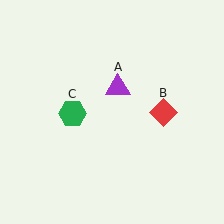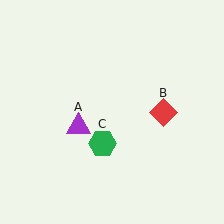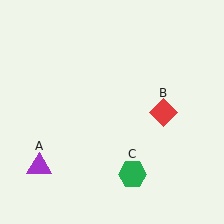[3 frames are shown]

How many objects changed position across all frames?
2 objects changed position: purple triangle (object A), green hexagon (object C).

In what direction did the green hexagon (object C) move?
The green hexagon (object C) moved down and to the right.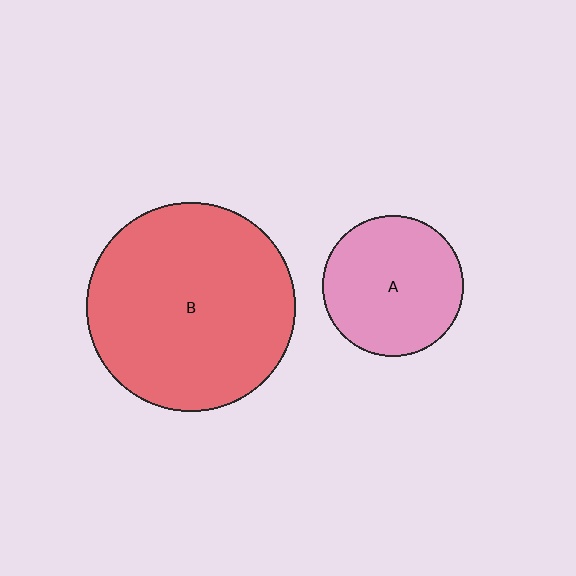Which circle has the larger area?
Circle B (red).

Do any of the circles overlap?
No, none of the circles overlap.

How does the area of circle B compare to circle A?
Approximately 2.2 times.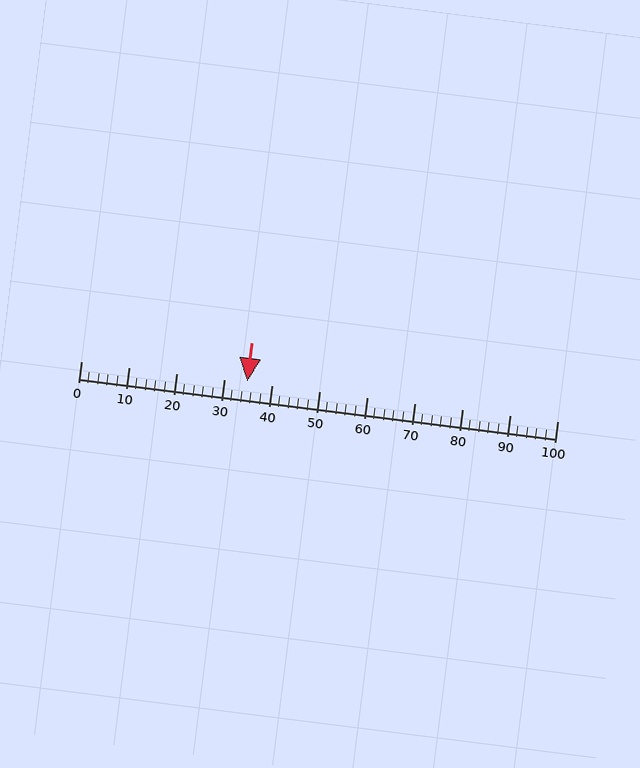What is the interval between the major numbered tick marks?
The major tick marks are spaced 10 units apart.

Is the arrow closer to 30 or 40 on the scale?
The arrow is closer to 30.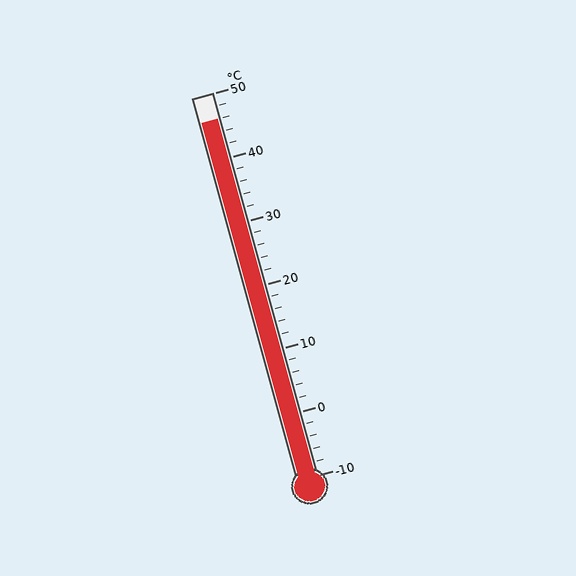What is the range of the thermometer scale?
The thermometer scale ranges from -10°C to 50°C.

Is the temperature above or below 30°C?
The temperature is above 30°C.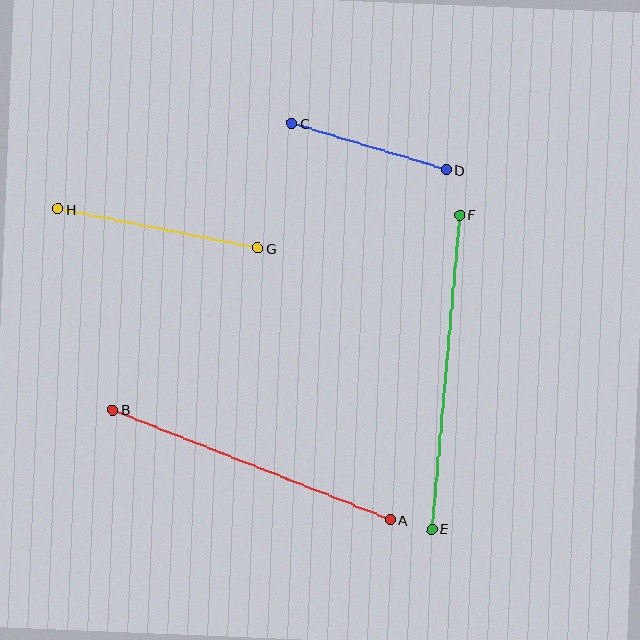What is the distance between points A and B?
The distance is approximately 298 pixels.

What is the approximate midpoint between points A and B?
The midpoint is at approximately (251, 465) pixels.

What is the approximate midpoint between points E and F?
The midpoint is at approximately (446, 372) pixels.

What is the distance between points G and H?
The distance is approximately 203 pixels.